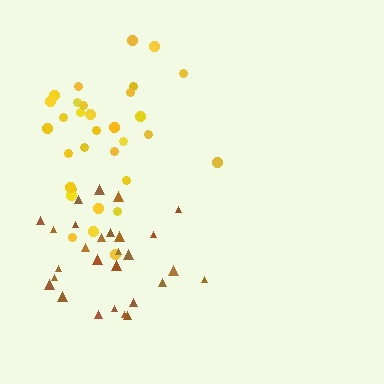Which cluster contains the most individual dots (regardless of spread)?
Yellow (32).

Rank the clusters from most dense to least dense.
brown, yellow.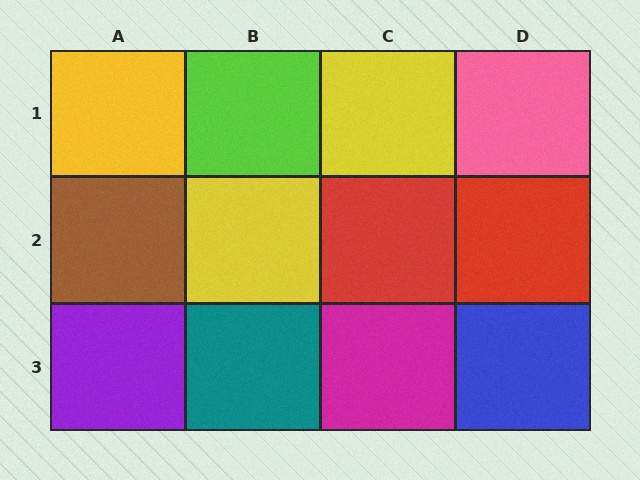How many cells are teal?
1 cell is teal.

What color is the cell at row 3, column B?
Teal.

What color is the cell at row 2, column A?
Brown.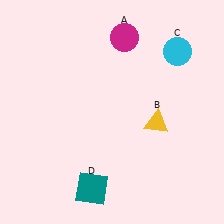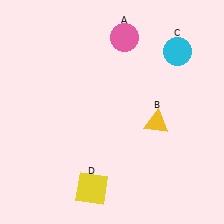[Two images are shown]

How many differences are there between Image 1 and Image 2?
There are 2 differences between the two images.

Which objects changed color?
A changed from magenta to pink. D changed from teal to yellow.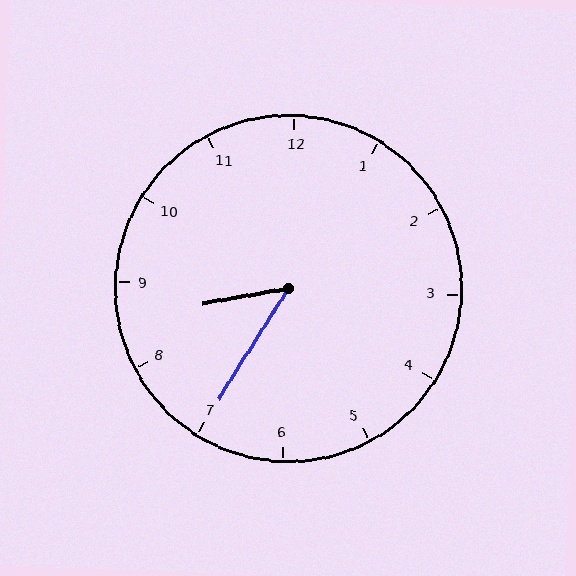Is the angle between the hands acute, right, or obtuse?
It is acute.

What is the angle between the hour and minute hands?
Approximately 48 degrees.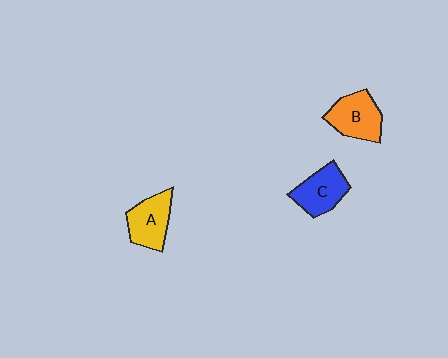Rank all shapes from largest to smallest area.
From largest to smallest: B (orange), A (yellow), C (blue).